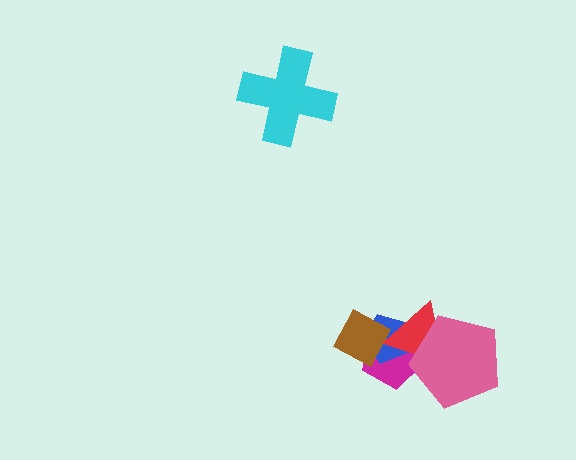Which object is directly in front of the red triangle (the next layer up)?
The brown diamond is directly in front of the red triangle.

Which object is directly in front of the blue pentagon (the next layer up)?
The red triangle is directly in front of the blue pentagon.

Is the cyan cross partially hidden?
No, no other shape covers it.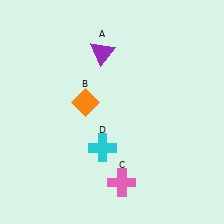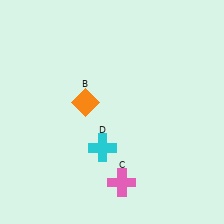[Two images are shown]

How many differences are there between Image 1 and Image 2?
There is 1 difference between the two images.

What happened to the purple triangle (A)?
The purple triangle (A) was removed in Image 2. It was in the top-left area of Image 1.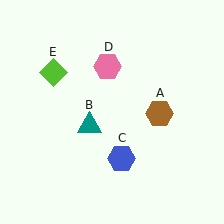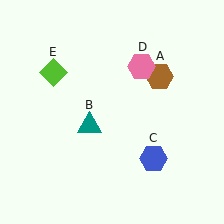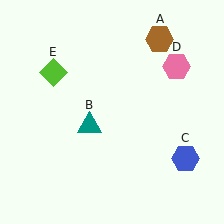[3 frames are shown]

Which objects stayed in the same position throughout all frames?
Teal triangle (object B) and lime diamond (object E) remained stationary.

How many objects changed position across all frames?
3 objects changed position: brown hexagon (object A), blue hexagon (object C), pink hexagon (object D).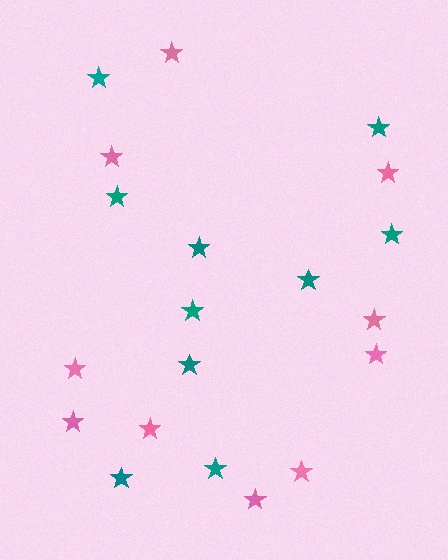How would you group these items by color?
There are 2 groups: one group of teal stars (10) and one group of pink stars (10).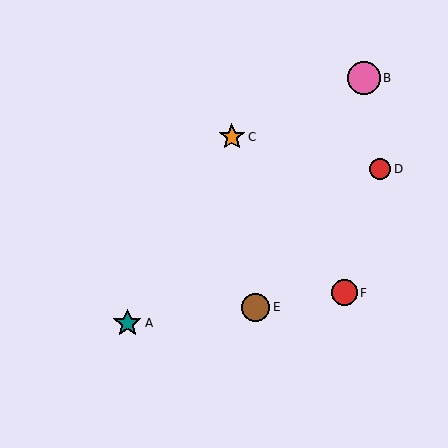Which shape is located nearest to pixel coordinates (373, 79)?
The pink circle (labeled B) at (364, 78) is nearest to that location.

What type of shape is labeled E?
Shape E is a brown circle.